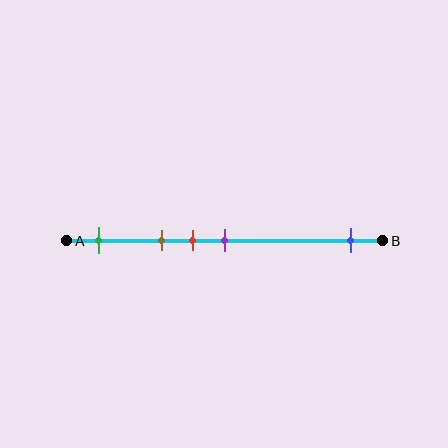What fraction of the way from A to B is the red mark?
The red mark is approximately 40% (0.4) of the way from A to B.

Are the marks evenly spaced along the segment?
No, the marks are not evenly spaced.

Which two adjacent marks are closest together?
The red and purple marks are the closest adjacent pair.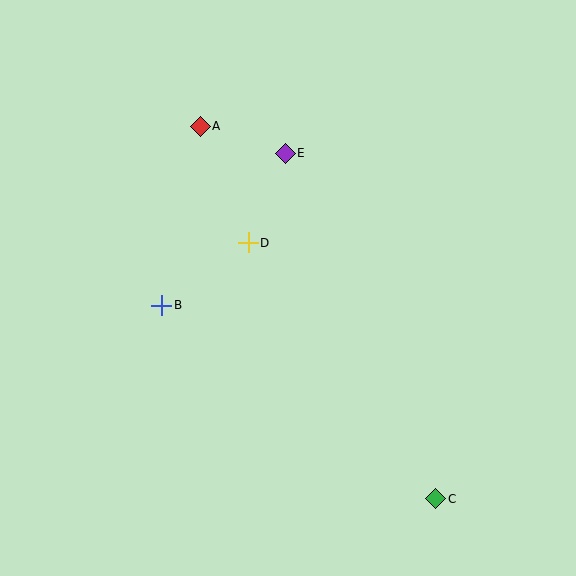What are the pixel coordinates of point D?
Point D is at (248, 243).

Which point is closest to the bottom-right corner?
Point C is closest to the bottom-right corner.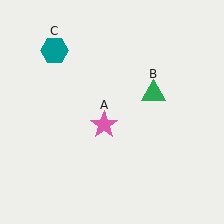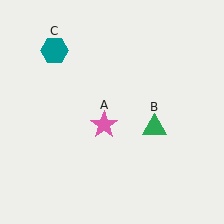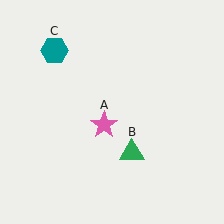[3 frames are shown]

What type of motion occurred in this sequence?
The green triangle (object B) rotated clockwise around the center of the scene.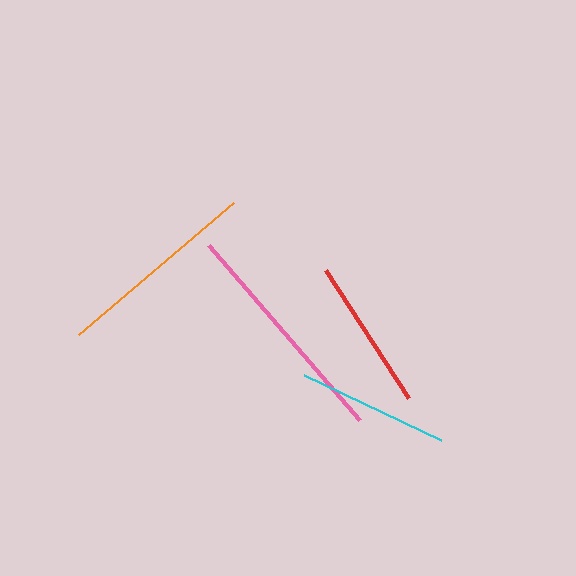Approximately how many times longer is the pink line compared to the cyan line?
The pink line is approximately 1.5 times the length of the cyan line.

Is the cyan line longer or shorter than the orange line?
The orange line is longer than the cyan line.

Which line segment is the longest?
The pink line is the longest at approximately 231 pixels.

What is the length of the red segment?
The red segment is approximately 153 pixels long.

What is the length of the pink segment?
The pink segment is approximately 231 pixels long.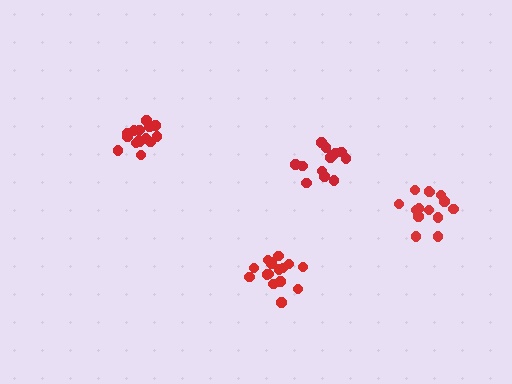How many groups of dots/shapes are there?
There are 4 groups.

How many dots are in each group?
Group 1: 13 dots, Group 2: 15 dots, Group 3: 17 dots, Group 4: 14 dots (59 total).